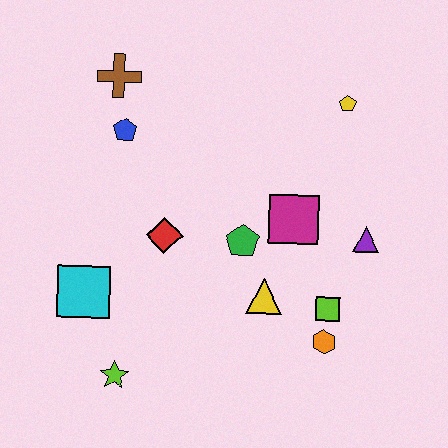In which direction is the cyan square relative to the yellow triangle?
The cyan square is to the left of the yellow triangle.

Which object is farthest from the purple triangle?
The brown cross is farthest from the purple triangle.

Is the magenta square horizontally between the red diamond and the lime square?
Yes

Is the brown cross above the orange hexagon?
Yes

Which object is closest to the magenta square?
The green pentagon is closest to the magenta square.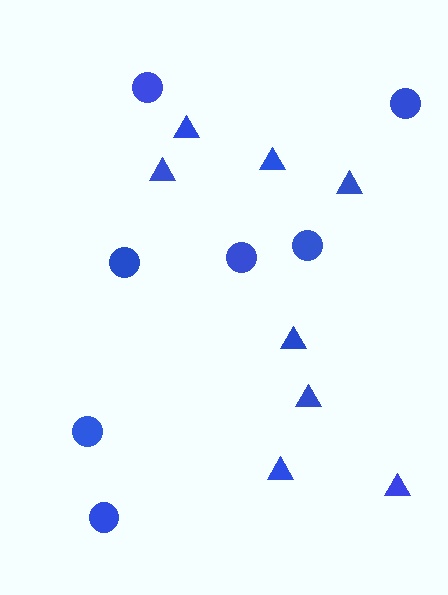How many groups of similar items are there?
There are 2 groups: one group of circles (7) and one group of triangles (8).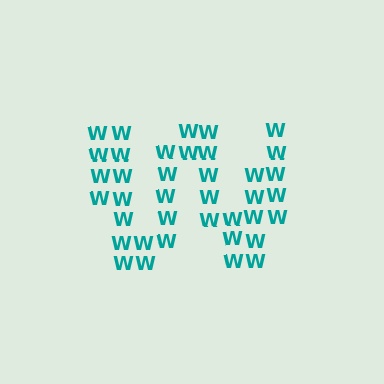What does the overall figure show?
The overall figure shows the letter W.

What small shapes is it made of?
It is made of small letter W's.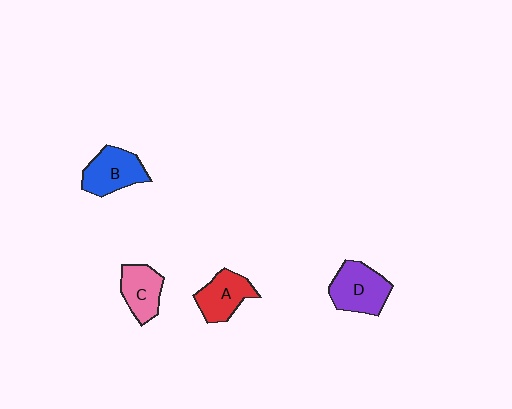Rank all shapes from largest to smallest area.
From largest to smallest: D (purple), B (blue), A (red), C (pink).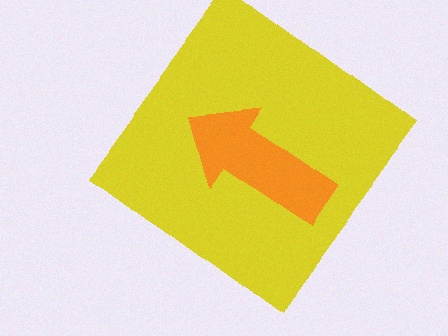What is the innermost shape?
The orange arrow.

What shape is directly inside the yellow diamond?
The orange arrow.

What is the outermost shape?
The yellow diamond.